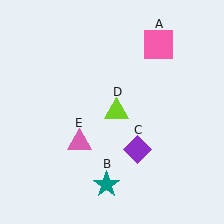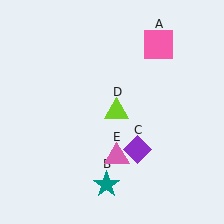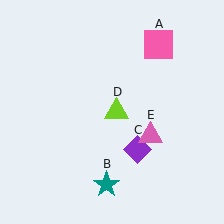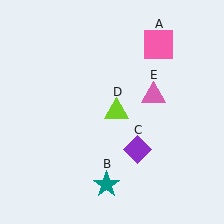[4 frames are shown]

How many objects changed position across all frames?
1 object changed position: pink triangle (object E).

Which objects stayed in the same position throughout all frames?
Pink square (object A) and teal star (object B) and purple diamond (object C) and lime triangle (object D) remained stationary.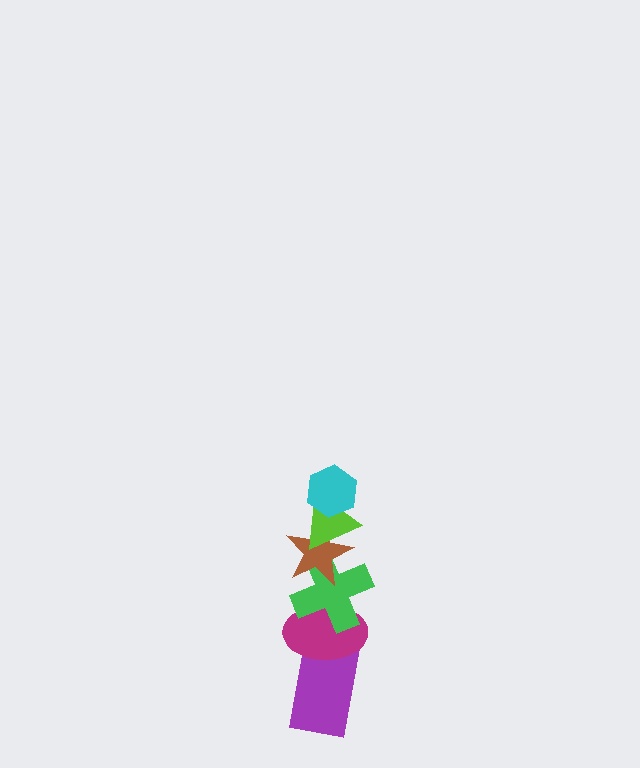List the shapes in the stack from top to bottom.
From top to bottom: the cyan hexagon, the lime triangle, the brown star, the green cross, the magenta ellipse, the purple rectangle.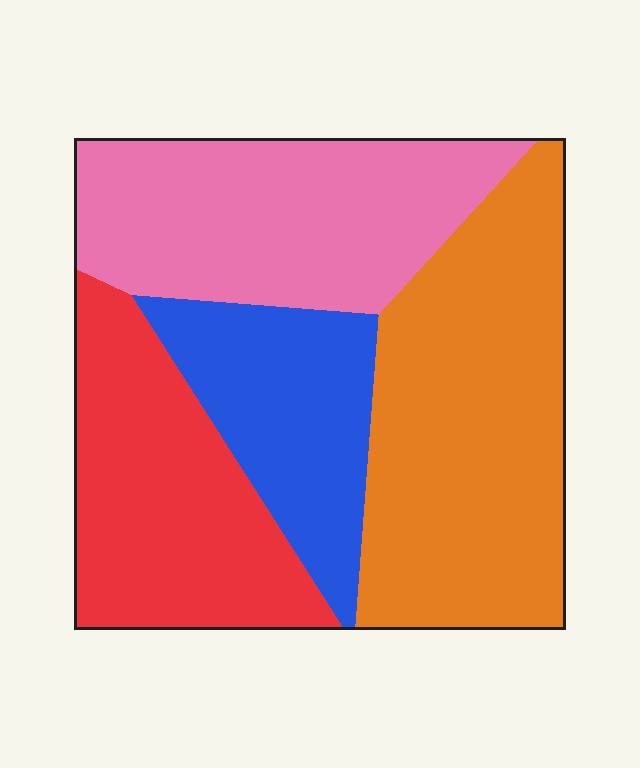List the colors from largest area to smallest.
From largest to smallest: orange, pink, red, blue.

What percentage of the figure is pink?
Pink takes up about one quarter (1/4) of the figure.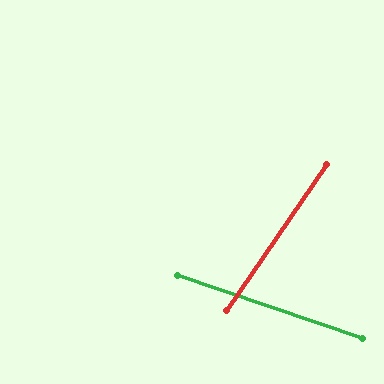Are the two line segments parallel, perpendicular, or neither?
Neither parallel nor perpendicular — they differ by about 74°.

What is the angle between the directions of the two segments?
Approximately 74 degrees.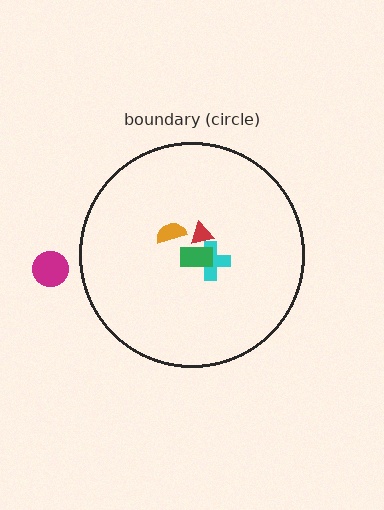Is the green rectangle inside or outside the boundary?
Inside.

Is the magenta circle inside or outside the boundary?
Outside.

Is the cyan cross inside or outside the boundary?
Inside.